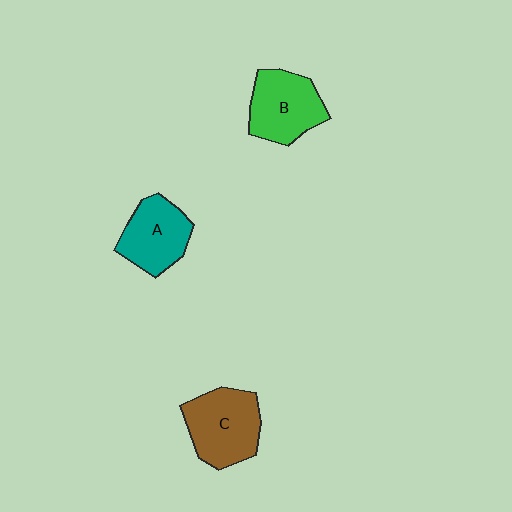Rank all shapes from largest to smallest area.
From largest to smallest: C (brown), B (green), A (teal).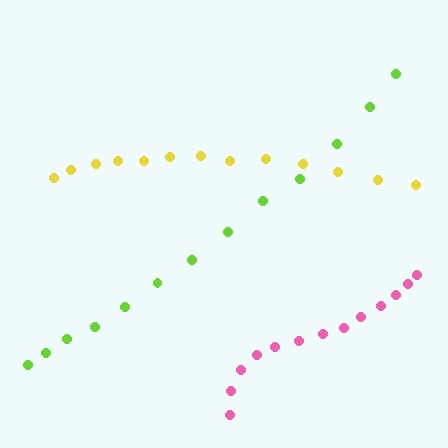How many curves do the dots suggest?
There are 3 distinct paths.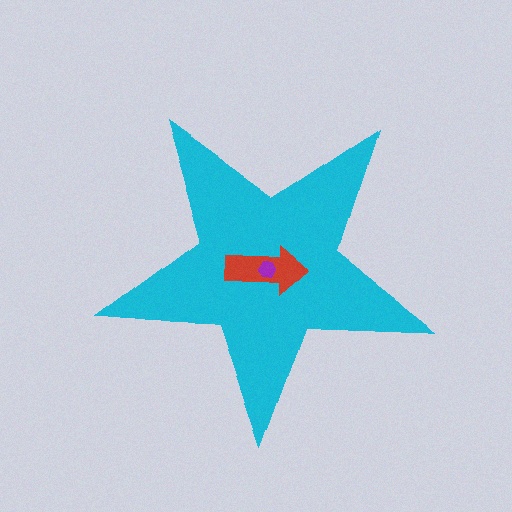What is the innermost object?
The purple hexagon.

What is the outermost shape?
The cyan star.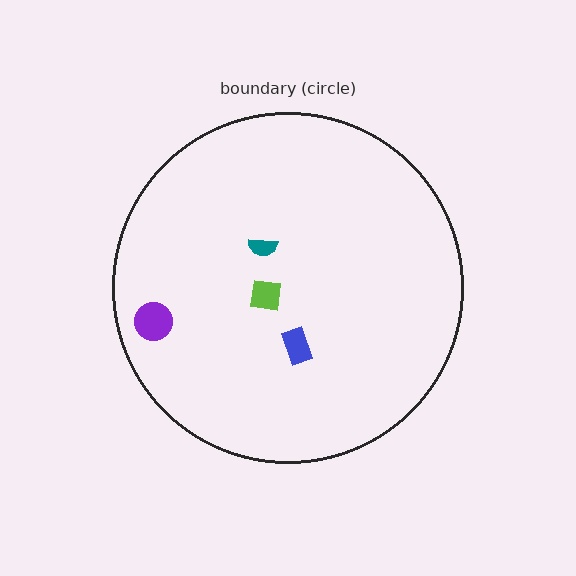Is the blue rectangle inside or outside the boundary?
Inside.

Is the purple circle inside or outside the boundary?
Inside.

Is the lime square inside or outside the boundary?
Inside.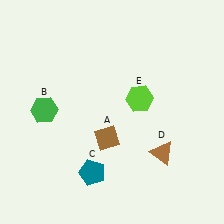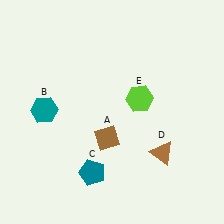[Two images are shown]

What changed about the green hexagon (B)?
In Image 1, B is green. In Image 2, it changed to teal.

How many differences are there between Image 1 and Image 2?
There is 1 difference between the two images.